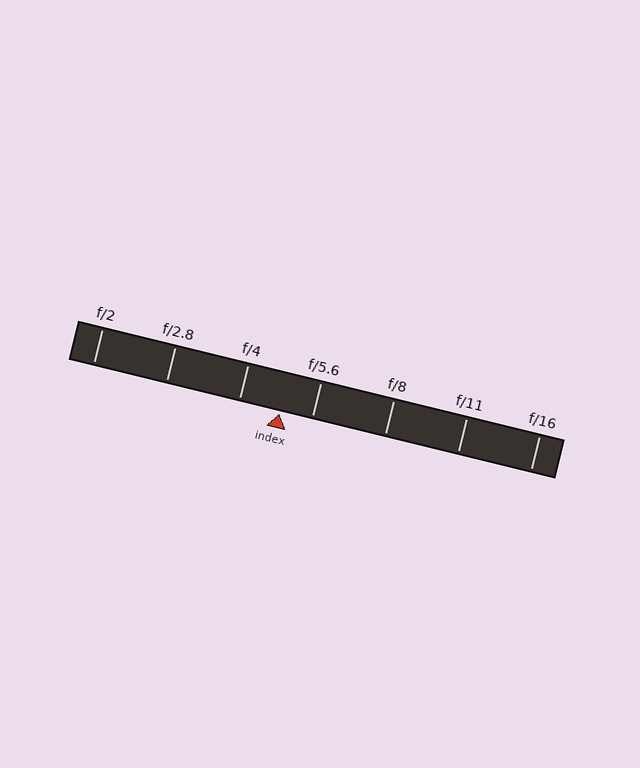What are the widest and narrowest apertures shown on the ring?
The widest aperture shown is f/2 and the narrowest is f/16.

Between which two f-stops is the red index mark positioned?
The index mark is between f/4 and f/5.6.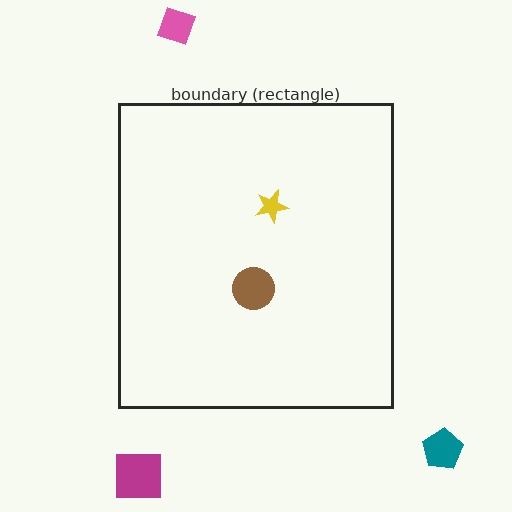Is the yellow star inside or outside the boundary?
Inside.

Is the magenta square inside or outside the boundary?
Outside.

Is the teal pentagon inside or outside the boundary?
Outside.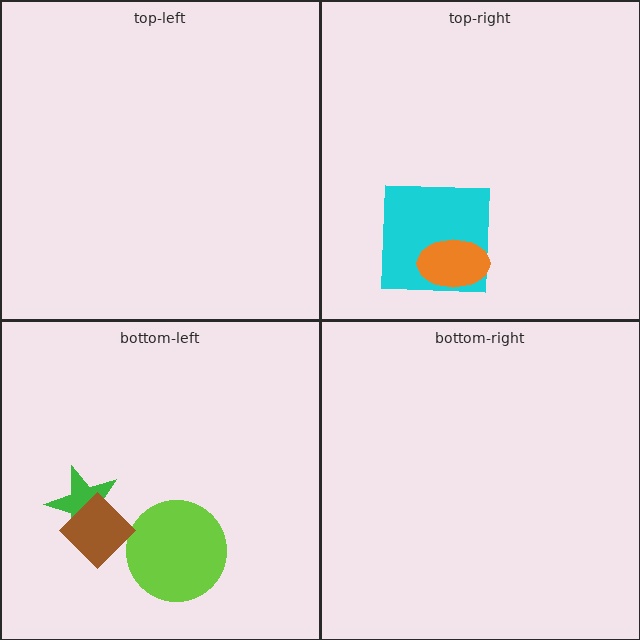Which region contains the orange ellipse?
The top-right region.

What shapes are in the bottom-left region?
The green star, the lime circle, the brown diamond.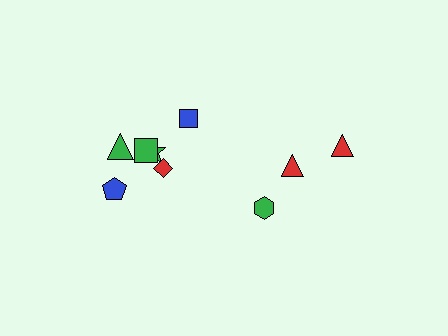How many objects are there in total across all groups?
There are 9 objects.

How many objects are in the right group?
There are 3 objects.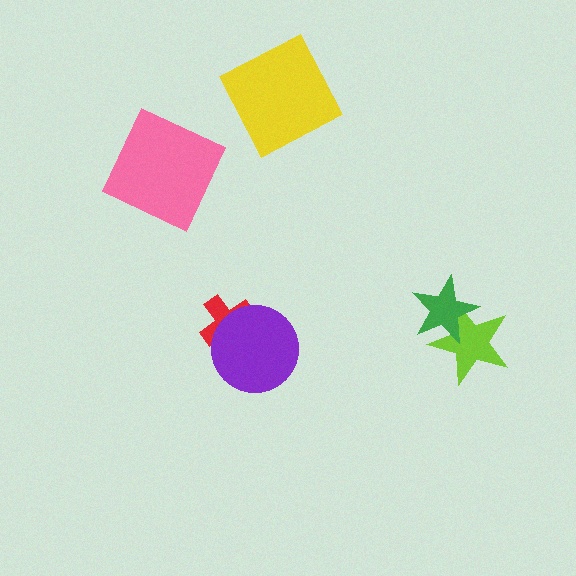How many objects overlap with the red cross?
1 object overlaps with the red cross.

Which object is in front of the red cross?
The purple circle is in front of the red cross.